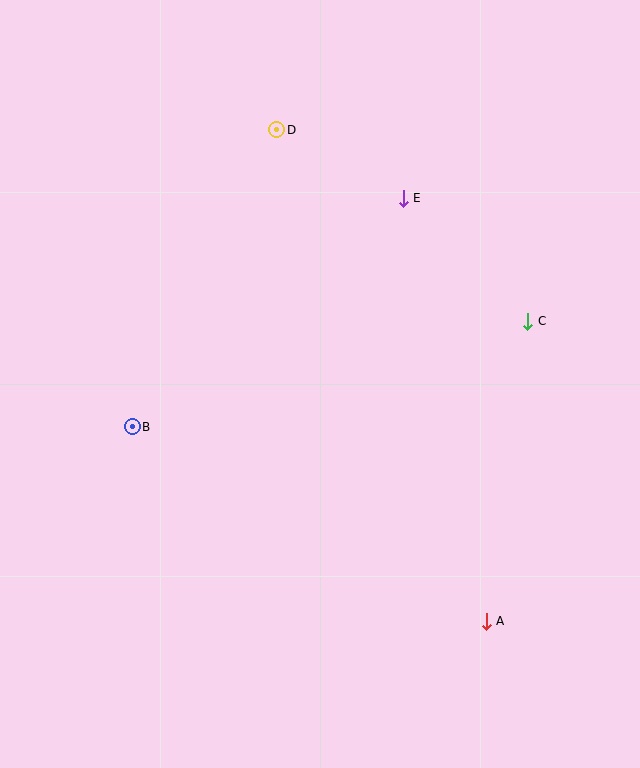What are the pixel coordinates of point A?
Point A is at (486, 621).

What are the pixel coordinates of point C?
Point C is at (528, 321).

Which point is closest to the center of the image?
Point B at (132, 427) is closest to the center.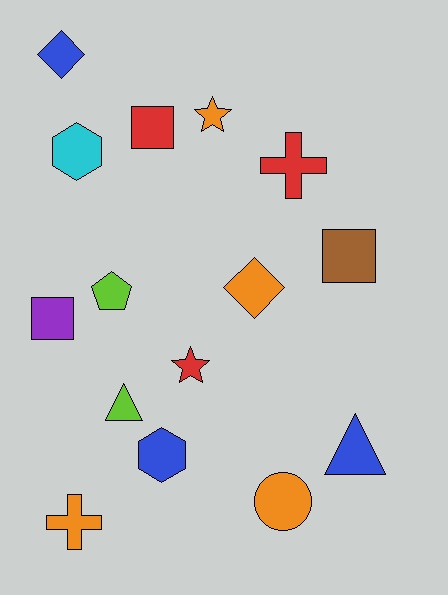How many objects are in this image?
There are 15 objects.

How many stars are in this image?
There are 2 stars.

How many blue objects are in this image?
There are 3 blue objects.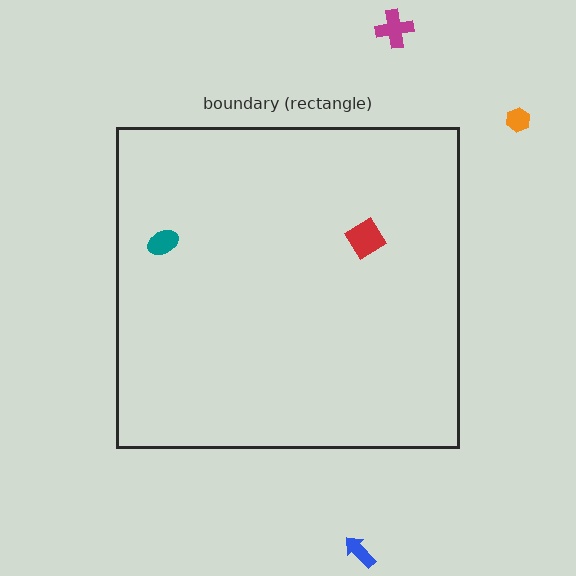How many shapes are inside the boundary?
2 inside, 3 outside.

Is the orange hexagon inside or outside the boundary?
Outside.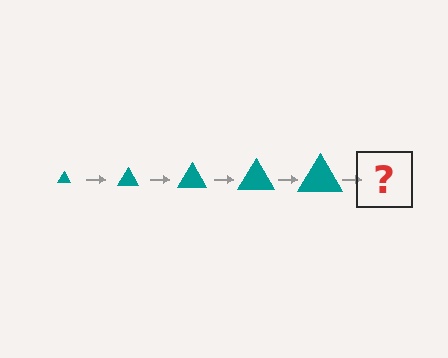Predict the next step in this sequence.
The next step is a teal triangle, larger than the previous one.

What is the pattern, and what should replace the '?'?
The pattern is that the triangle gets progressively larger each step. The '?' should be a teal triangle, larger than the previous one.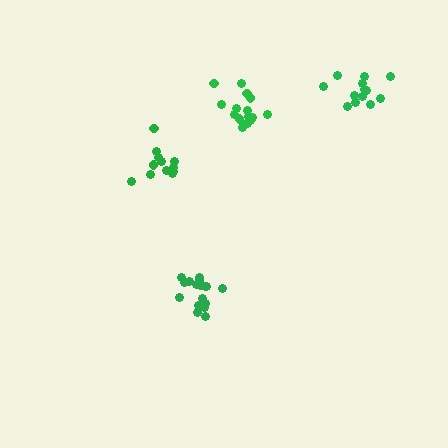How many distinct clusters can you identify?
There are 4 distinct clusters.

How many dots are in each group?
Group 1: 13 dots, Group 2: 17 dots, Group 3: 16 dots, Group 4: 12 dots (58 total).